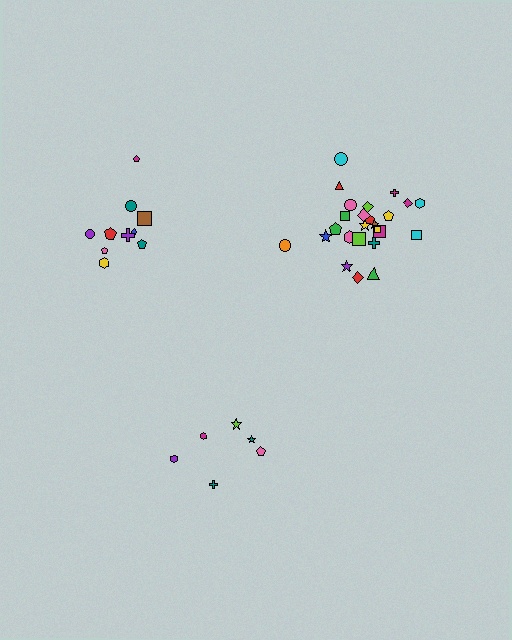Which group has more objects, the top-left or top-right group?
The top-right group.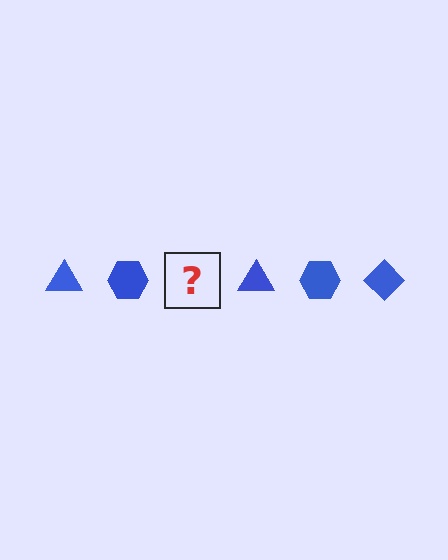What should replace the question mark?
The question mark should be replaced with a blue diamond.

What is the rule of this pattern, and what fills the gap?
The rule is that the pattern cycles through triangle, hexagon, diamond shapes in blue. The gap should be filled with a blue diamond.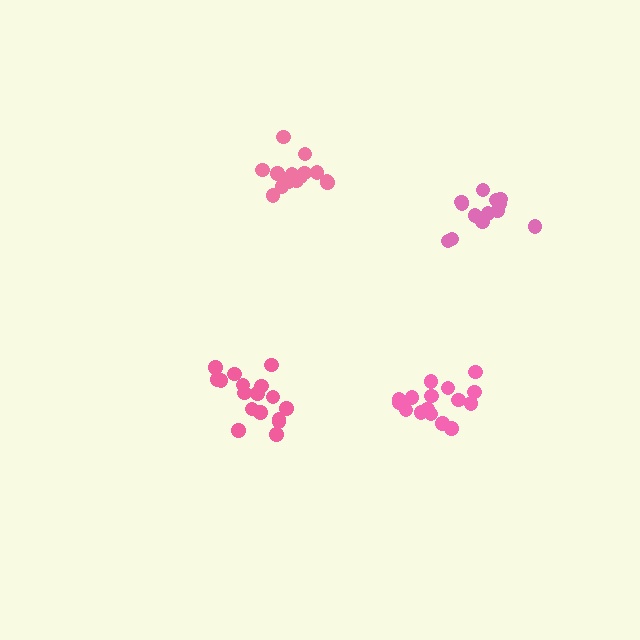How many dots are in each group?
Group 1: 17 dots, Group 2: 14 dots, Group 3: 13 dots, Group 4: 16 dots (60 total).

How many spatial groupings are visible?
There are 4 spatial groupings.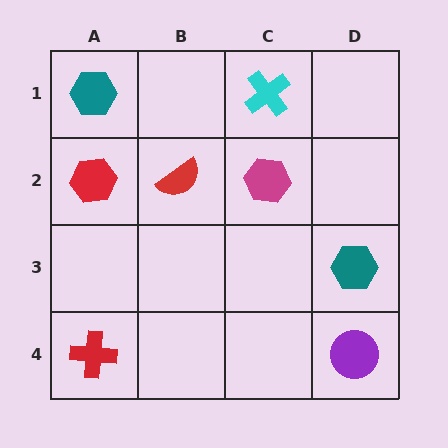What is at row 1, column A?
A teal hexagon.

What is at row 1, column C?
A cyan cross.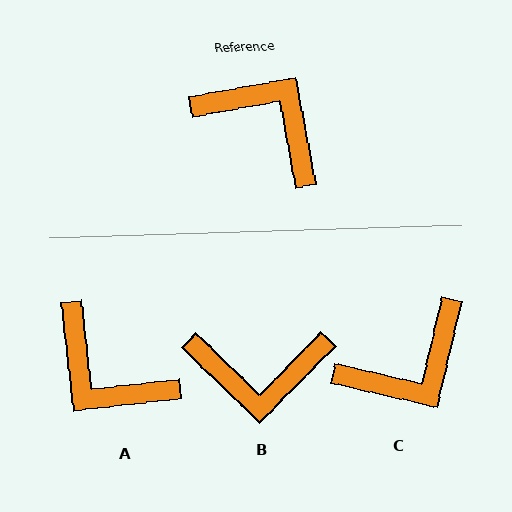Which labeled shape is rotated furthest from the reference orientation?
A, about 176 degrees away.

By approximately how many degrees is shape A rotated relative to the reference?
Approximately 176 degrees counter-clockwise.